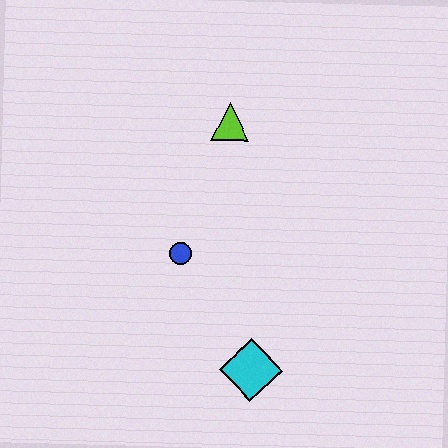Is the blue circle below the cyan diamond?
No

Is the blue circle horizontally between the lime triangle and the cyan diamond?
No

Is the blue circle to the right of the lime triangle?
No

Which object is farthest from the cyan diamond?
The lime triangle is farthest from the cyan diamond.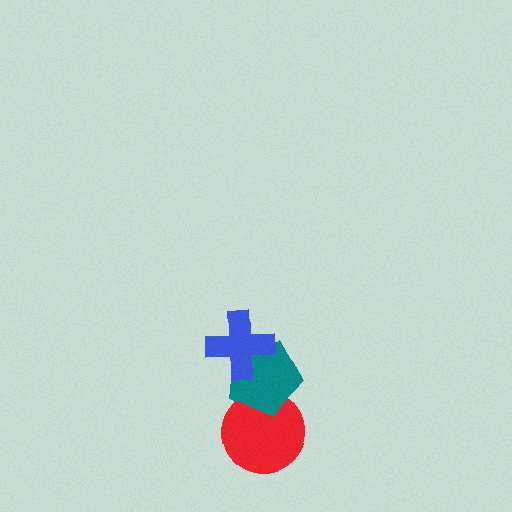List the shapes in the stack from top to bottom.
From top to bottom: the blue cross, the teal pentagon, the red circle.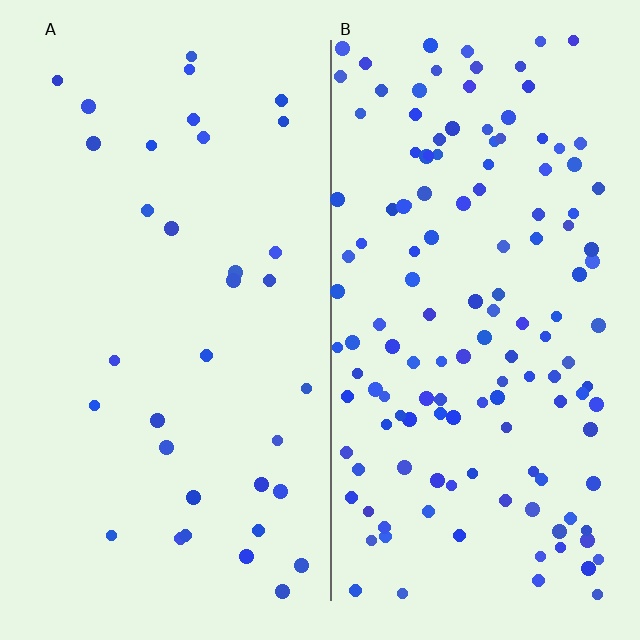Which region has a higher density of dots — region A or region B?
B (the right).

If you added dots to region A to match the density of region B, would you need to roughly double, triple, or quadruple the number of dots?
Approximately quadruple.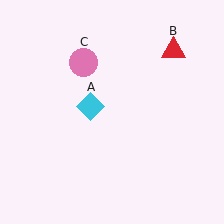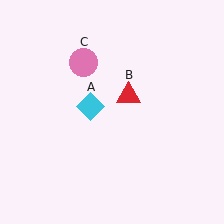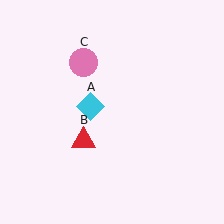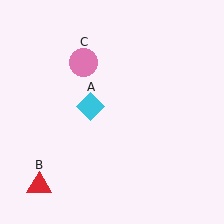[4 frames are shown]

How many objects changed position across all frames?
1 object changed position: red triangle (object B).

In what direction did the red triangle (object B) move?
The red triangle (object B) moved down and to the left.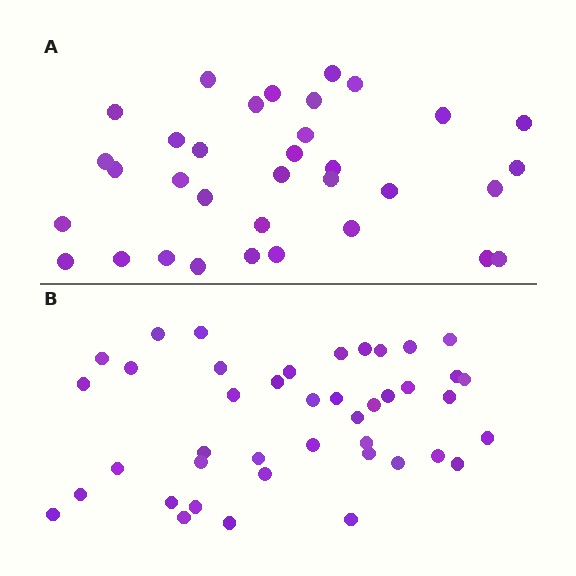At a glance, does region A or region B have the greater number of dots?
Region B (the bottom region) has more dots.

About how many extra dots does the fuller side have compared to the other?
Region B has roughly 8 or so more dots than region A.